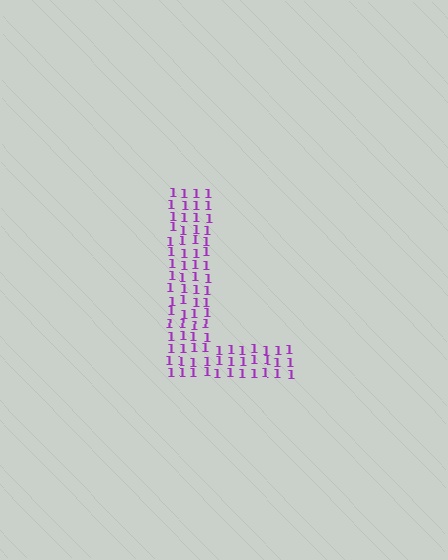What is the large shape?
The large shape is the letter L.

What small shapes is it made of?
It is made of small digit 1's.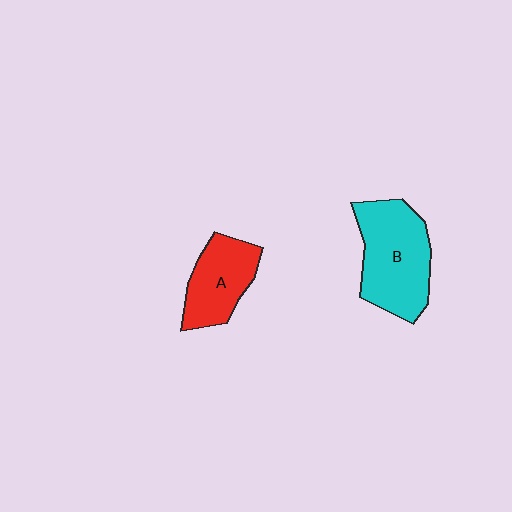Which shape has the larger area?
Shape B (cyan).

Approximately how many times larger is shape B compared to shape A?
Approximately 1.5 times.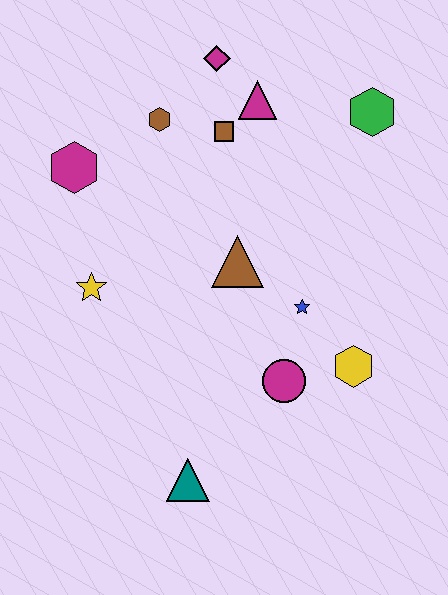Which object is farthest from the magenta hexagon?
The yellow hexagon is farthest from the magenta hexagon.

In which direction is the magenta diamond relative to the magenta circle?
The magenta diamond is above the magenta circle.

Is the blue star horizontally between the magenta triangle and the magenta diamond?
No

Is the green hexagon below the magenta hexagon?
No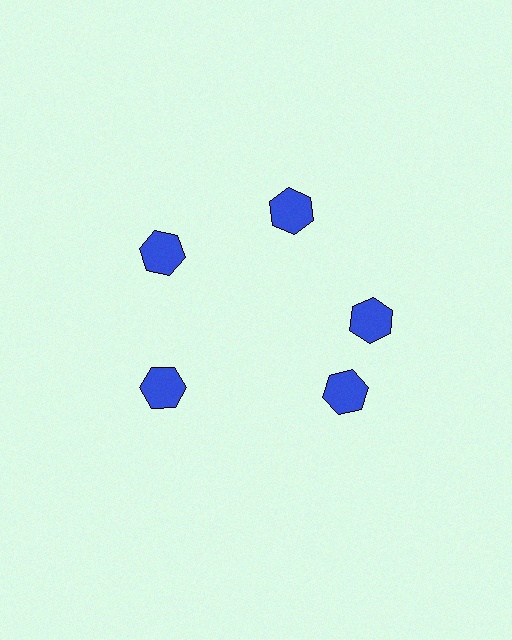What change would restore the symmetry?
The symmetry would be restored by rotating it back into even spacing with its neighbors so that all 5 hexagons sit at equal angles and equal distance from the center.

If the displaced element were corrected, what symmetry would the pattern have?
It would have 5-fold rotational symmetry — the pattern would map onto itself every 72 degrees.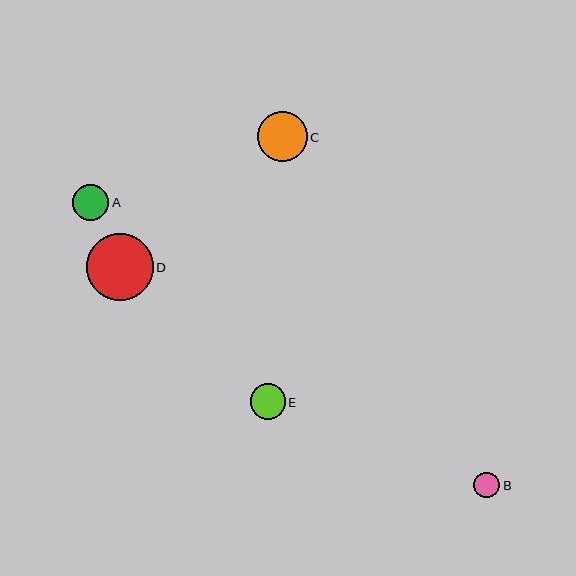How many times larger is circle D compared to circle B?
Circle D is approximately 2.6 times the size of circle B.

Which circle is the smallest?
Circle B is the smallest with a size of approximately 26 pixels.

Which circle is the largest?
Circle D is the largest with a size of approximately 67 pixels.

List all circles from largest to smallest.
From largest to smallest: D, C, A, E, B.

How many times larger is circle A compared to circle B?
Circle A is approximately 1.4 times the size of circle B.